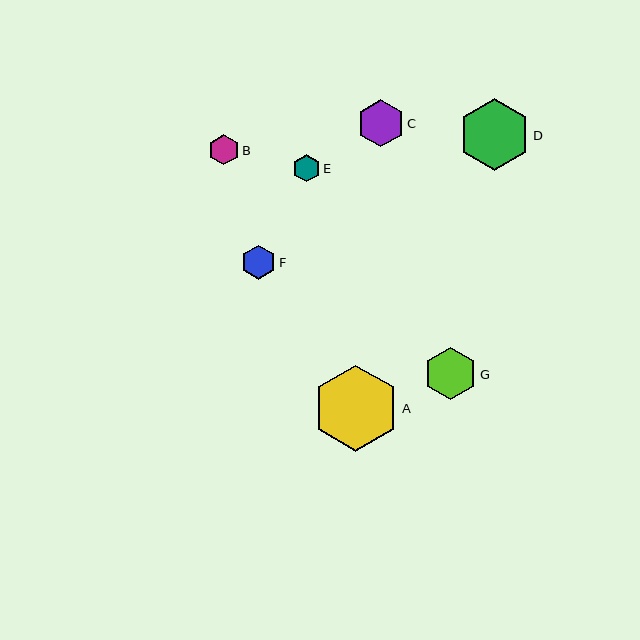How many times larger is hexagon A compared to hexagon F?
Hexagon A is approximately 2.5 times the size of hexagon F.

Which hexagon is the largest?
Hexagon A is the largest with a size of approximately 86 pixels.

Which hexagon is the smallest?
Hexagon E is the smallest with a size of approximately 27 pixels.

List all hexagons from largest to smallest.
From largest to smallest: A, D, G, C, F, B, E.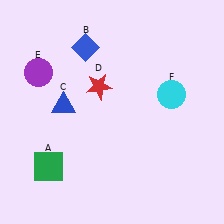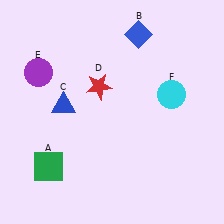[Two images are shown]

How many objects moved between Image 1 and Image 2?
1 object moved between the two images.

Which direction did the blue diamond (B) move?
The blue diamond (B) moved right.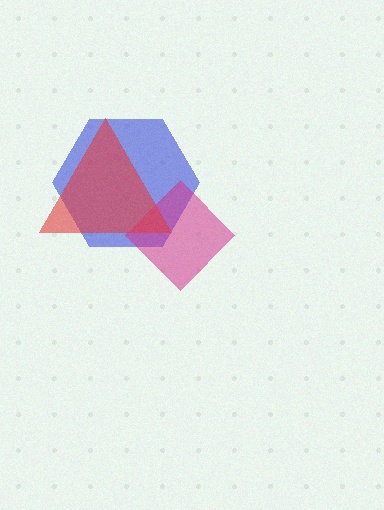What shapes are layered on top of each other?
The layered shapes are: a blue hexagon, a magenta diamond, a red triangle.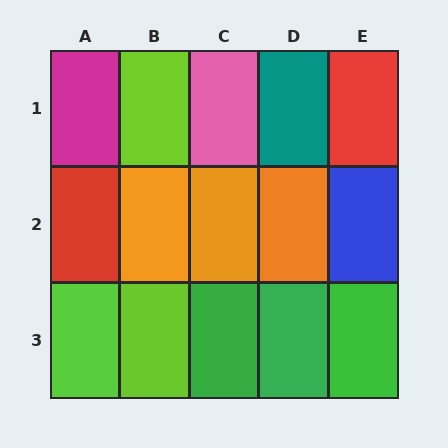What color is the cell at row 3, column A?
Lime.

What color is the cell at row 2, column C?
Orange.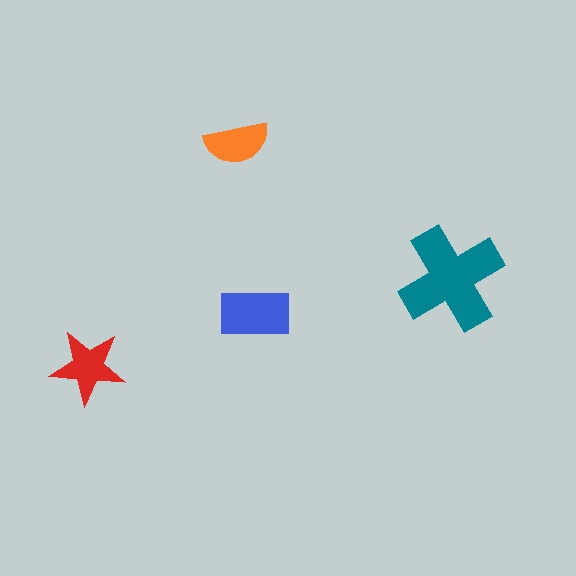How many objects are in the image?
There are 4 objects in the image.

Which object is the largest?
The teal cross.